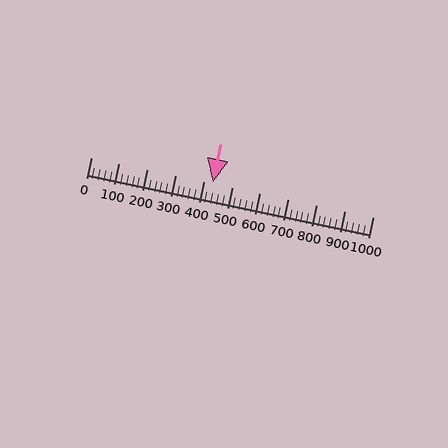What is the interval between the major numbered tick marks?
The major tick marks are spaced 100 units apart.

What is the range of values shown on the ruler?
The ruler shows values from 0 to 1000.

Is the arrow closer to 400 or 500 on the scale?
The arrow is closer to 400.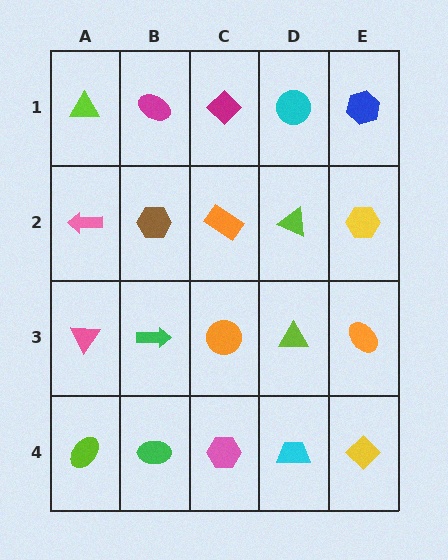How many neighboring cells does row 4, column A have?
2.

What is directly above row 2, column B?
A magenta ellipse.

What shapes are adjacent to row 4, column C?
An orange circle (row 3, column C), a green ellipse (row 4, column B), a cyan trapezoid (row 4, column D).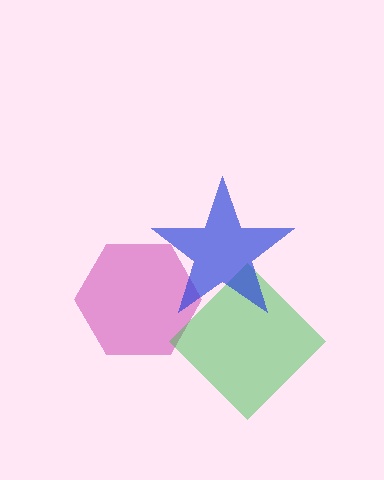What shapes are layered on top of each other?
The layered shapes are: a magenta hexagon, a green diamond, a blue star.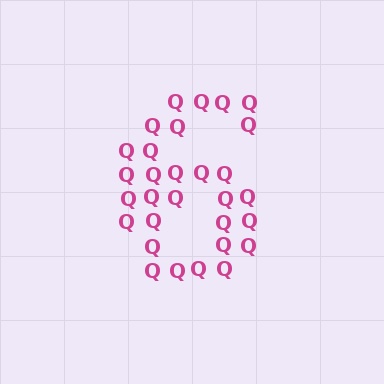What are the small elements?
The small elements are letter Q's.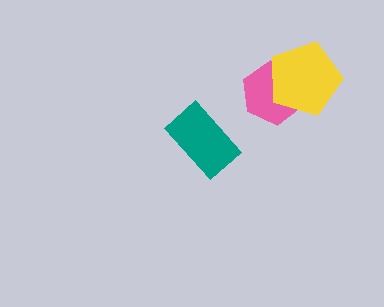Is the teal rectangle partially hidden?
No, no other shape covers it.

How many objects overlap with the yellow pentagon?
1 object overlaps with the yellow pentagon.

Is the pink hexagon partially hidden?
Yes, it is partially covered by another shape.